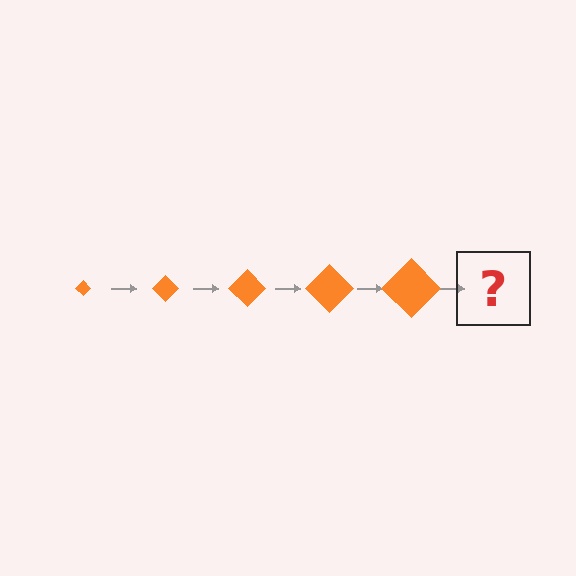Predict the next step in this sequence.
The next step is an orange diamond, larger than the previous one.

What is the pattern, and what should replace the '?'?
The pattern is that the diamond gets progressively larger each step. The '?' should be an orange diamond, larger than the previous one.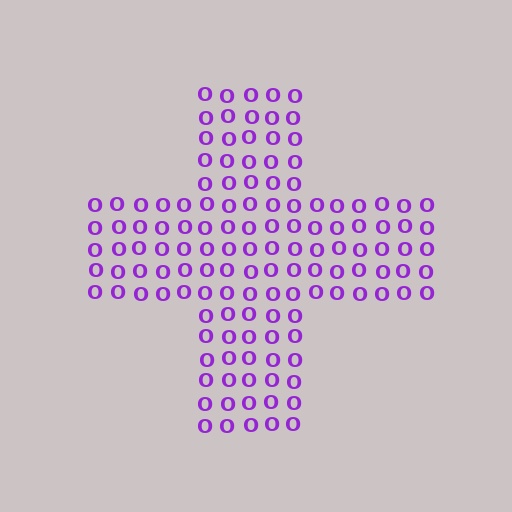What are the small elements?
The small elements are letter O's.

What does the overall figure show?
The overall figure shows a cross.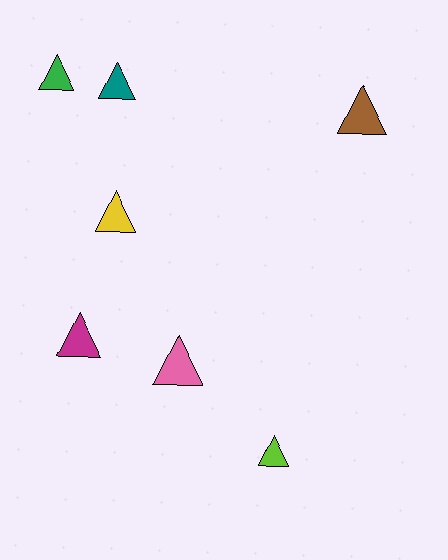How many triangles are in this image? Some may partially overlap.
There are 7 triangles.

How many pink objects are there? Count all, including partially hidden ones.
There is 1 pink object.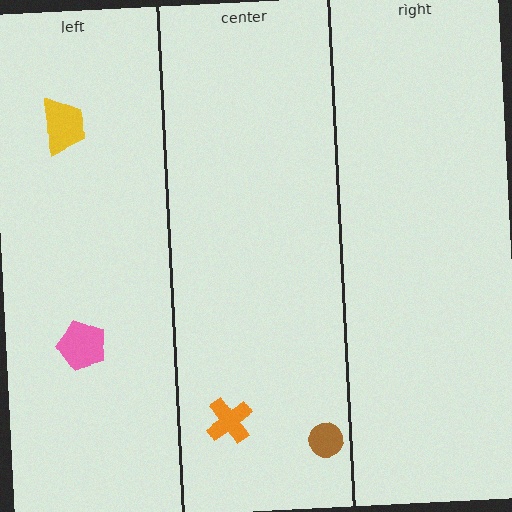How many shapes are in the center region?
2.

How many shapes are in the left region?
2.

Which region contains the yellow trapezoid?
The left region.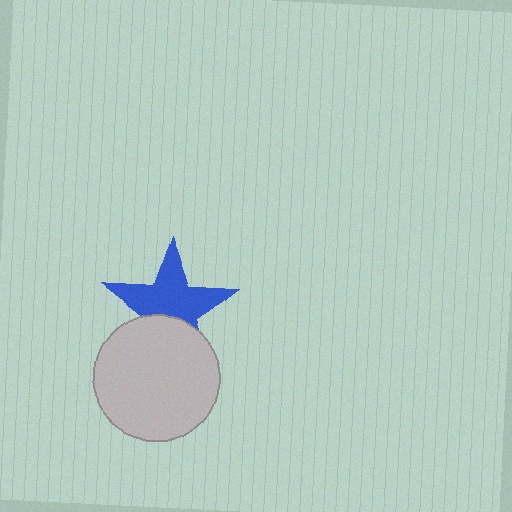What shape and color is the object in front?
The object in front is a light gray circle.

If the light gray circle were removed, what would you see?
You would see the complete blue star.